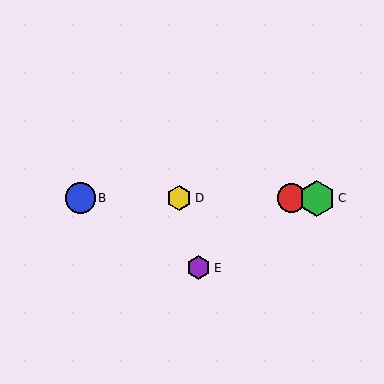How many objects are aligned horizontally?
4 objects (A, B, C, D) are aligned horizontally.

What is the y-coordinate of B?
Object B is at y≈198.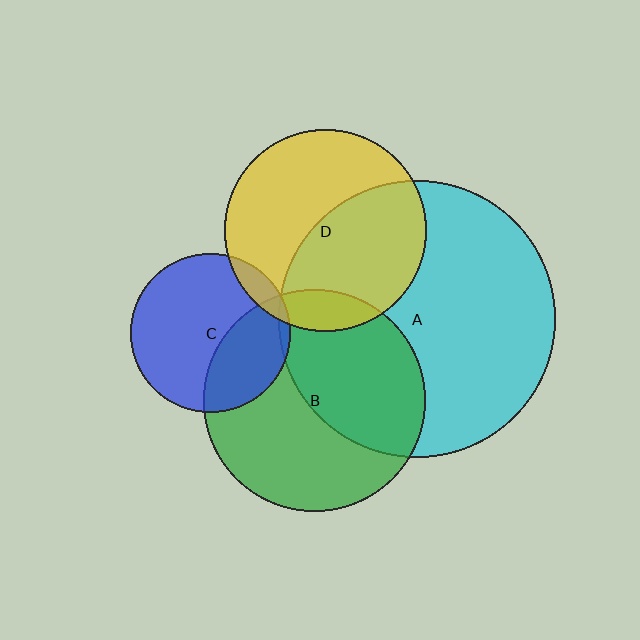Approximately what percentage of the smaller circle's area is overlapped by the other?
Approximately 45%.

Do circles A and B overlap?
Yes.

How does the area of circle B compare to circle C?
Approximately 1.9 times.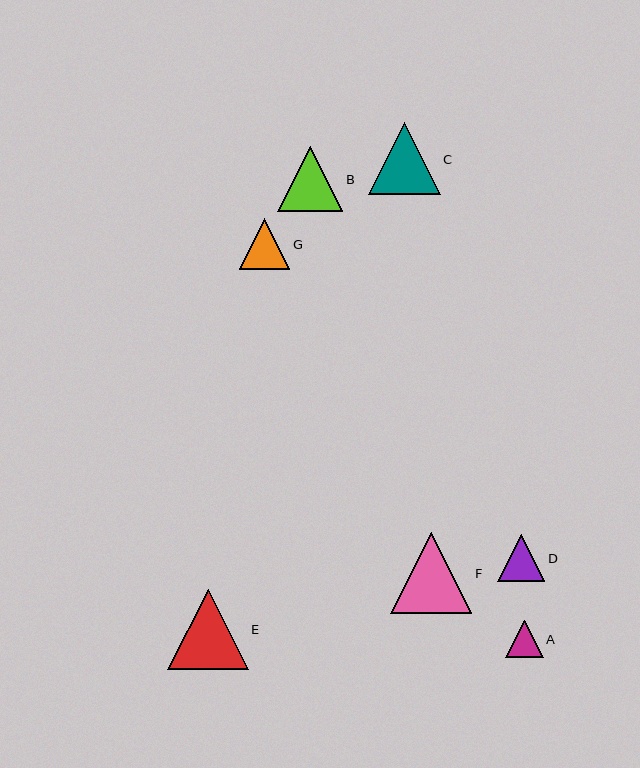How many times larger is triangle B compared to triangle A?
Triangle B is approximately 1.7 times the size of triangle A.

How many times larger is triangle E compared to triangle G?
Triangle E is approximately 1.6 times the size of triangle G.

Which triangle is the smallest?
Triangle A is the smallest with a size of approximately 37 pixels.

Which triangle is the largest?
Triangle F is the largest with a size of approximately 81 pixels.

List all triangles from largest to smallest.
From largest to smallest: F, E, C, B, G, D, A.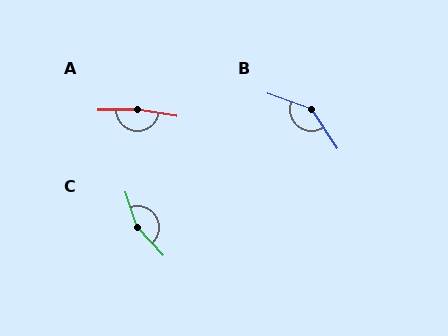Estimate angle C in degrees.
Approximately 155 degrees.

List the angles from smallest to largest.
B (142°), C (155°), A (169°).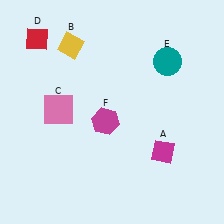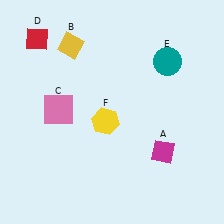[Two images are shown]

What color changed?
The hexagon (F) changed from magenta in Image 1 to yellow in Image 2.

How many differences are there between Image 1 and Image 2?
There is 1 difference between the two images.